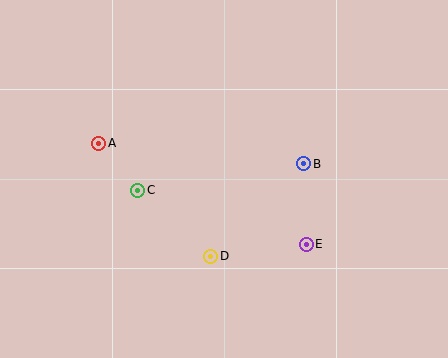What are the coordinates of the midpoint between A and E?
The midpoint between A and E is at (202, 194).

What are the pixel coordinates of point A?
Point A is at (99, 143).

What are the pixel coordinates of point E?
Point E is at (306, 244).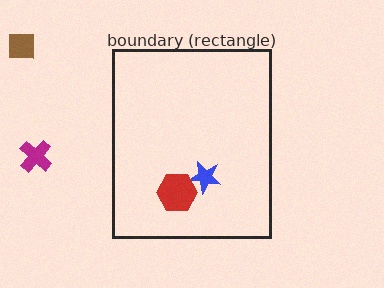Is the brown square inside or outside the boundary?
Outside.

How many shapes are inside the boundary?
2 inside, 2 outside.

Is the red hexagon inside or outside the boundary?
Inside.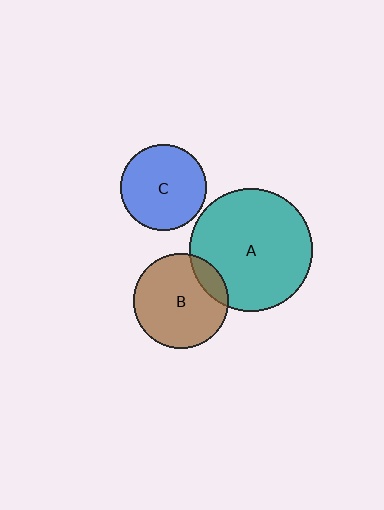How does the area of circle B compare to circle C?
Approximately 1.2 times.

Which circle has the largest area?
Circle A (teal).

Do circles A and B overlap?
Yes.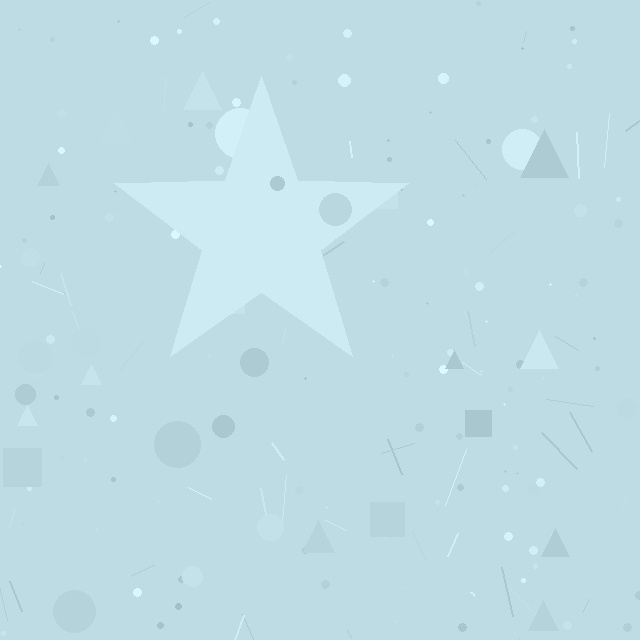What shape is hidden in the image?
A star is hidden in the image.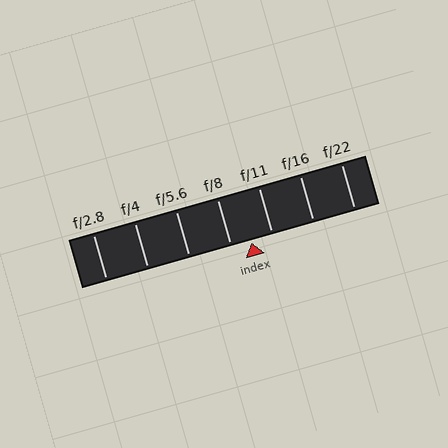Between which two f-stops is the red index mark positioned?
The index mark is between f/8 and f/11.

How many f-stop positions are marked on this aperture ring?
There are 7 f-stop positions marked.